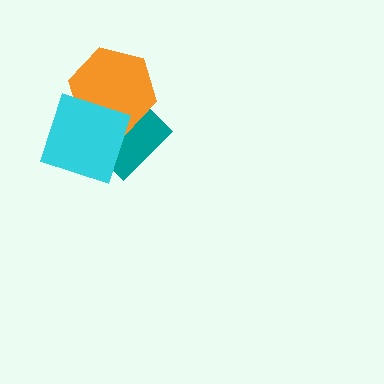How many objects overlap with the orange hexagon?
2 objects overlap with the orange hexagon.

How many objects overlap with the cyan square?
2 objects overlap with the cyan square.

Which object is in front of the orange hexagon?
The cyan square is in front of the orange hexagon.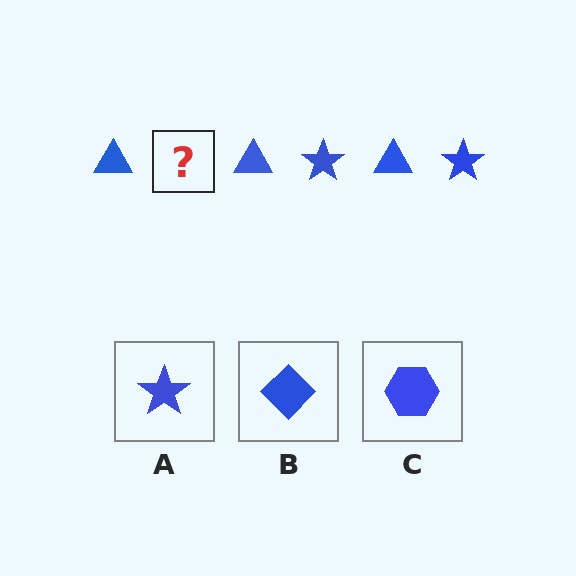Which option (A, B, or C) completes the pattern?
A.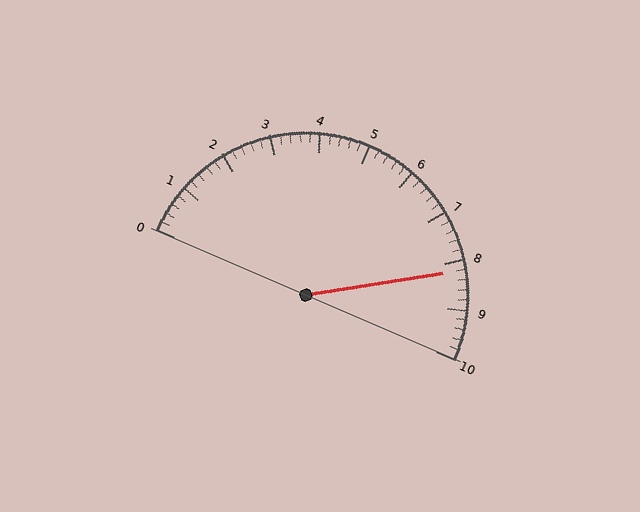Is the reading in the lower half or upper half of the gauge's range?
The reading is in the upper half of the range (0 to 10).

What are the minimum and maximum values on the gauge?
The gauge ranges from 0 to 10.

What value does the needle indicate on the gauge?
The needle indicates approximately 8.2.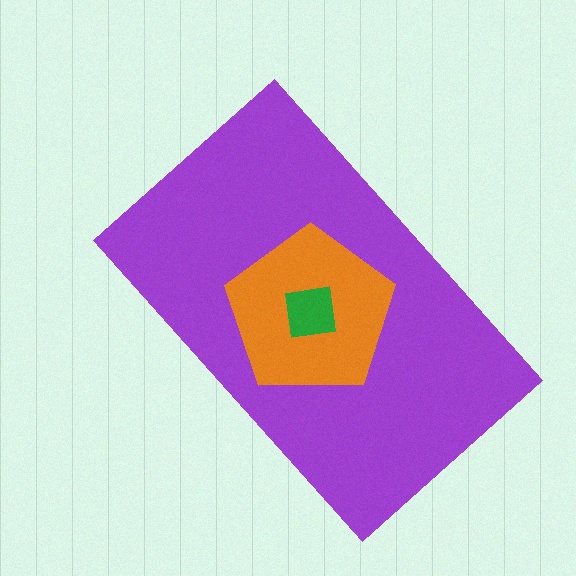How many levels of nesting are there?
3.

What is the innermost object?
The green square.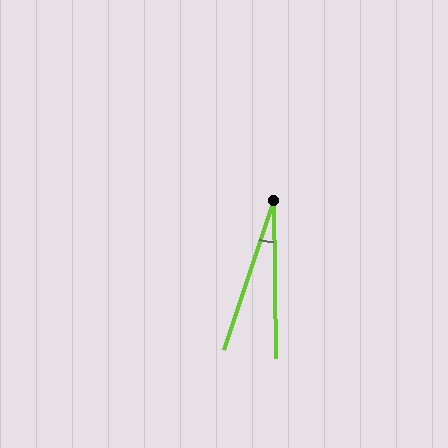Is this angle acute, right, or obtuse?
It is acute.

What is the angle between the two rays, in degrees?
Approximately 19 degrees.